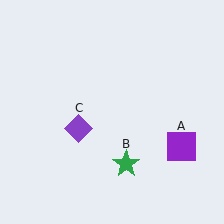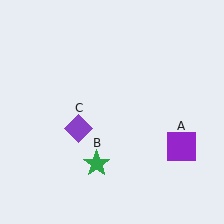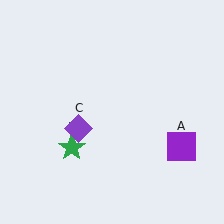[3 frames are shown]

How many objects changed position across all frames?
1 object changed position: green star (object B).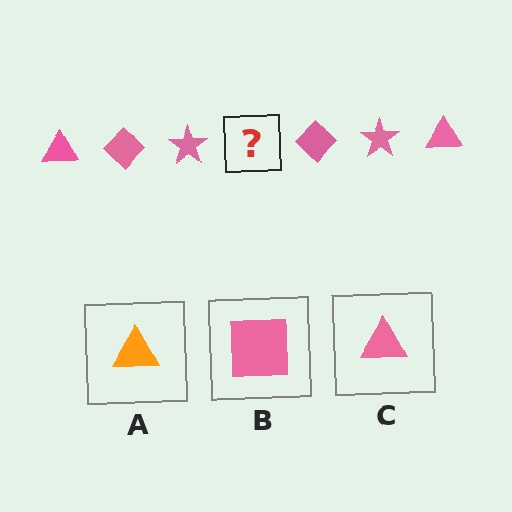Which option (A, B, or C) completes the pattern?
C.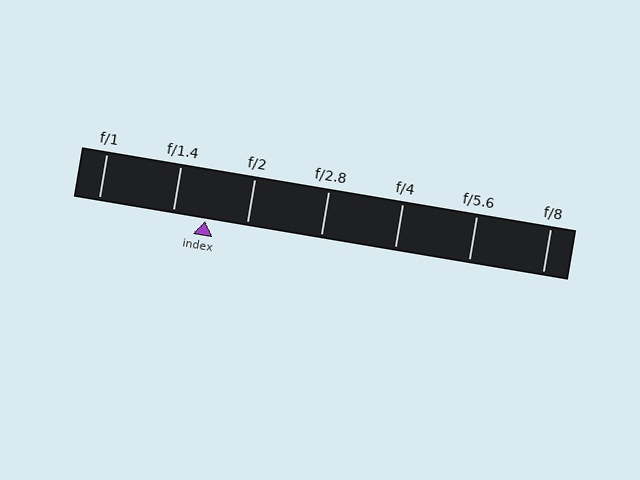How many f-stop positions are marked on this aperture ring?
There are 7 f-stop positions marked.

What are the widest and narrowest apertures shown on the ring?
The widest aperture shown is f/1 and the narrowest is f/8.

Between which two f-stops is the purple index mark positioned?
The index mark is between f/1.4 and f/2.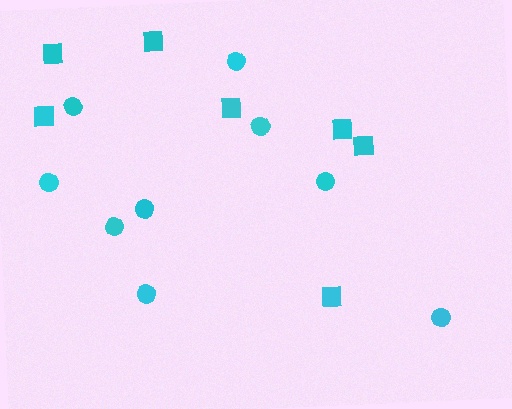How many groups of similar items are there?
There are 2 groups: one group of squares (7) and one group of circles (9).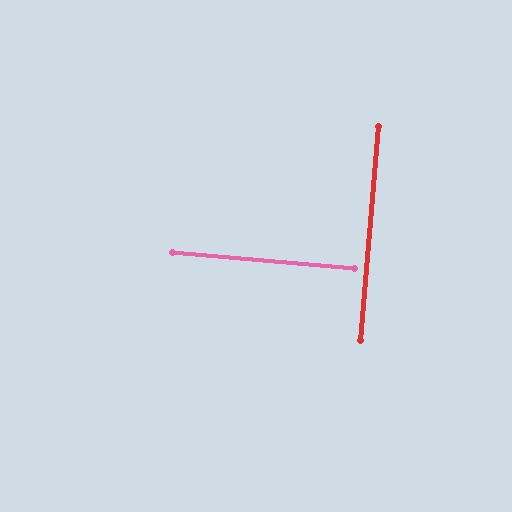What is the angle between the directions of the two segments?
Approximately 90 degrees.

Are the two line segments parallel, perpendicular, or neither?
Perpendicular — they meet at approximately 90°.